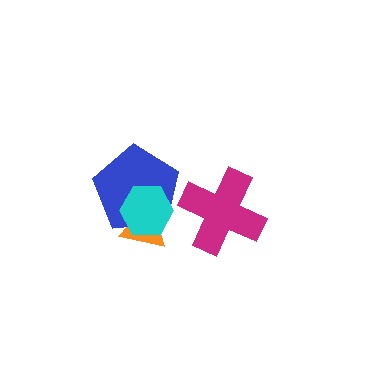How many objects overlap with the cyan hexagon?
2 objects overlap with the cyan hexagon.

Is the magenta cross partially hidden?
No, no other shape covers it.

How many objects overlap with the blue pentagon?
2 objects overlap with the blue pentagon.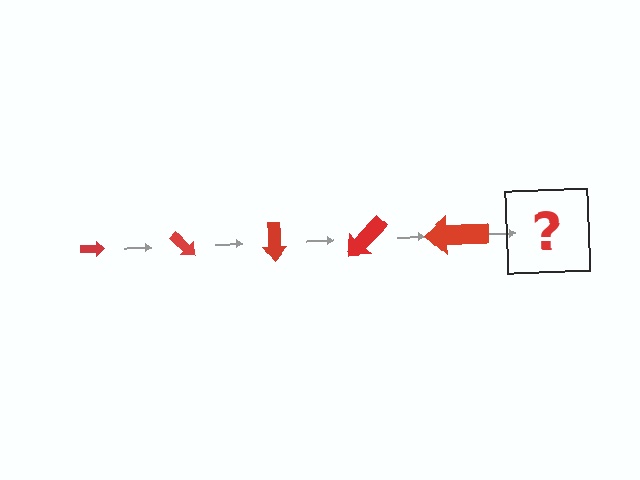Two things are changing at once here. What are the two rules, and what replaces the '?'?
The two rules are that the arrow grows larger each step and it rotates 45 degrees each step. The '?' should be an arrow, larger than the previous one and rotated 225 degrees from the start.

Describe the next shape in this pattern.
It should be an arrow, larger than the previous one and rotated 225 degrees from the start.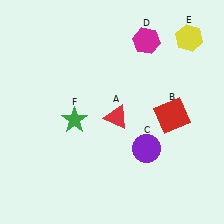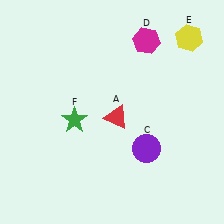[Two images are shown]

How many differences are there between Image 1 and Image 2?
There is 1 difference between the two images.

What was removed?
The red square (B) was removed in Image 2.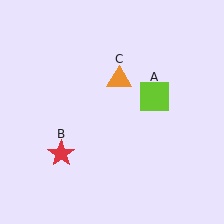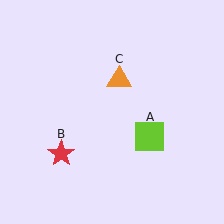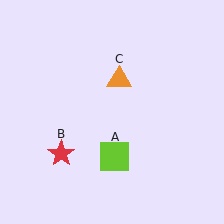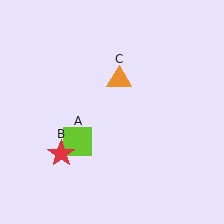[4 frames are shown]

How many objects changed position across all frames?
1 object changed position: lime square (object A).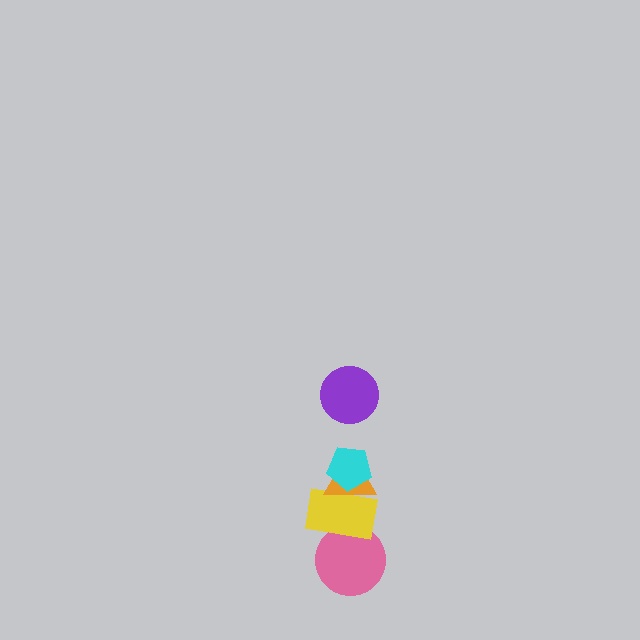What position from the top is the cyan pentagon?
The cyan pentagon is 2nd from the top.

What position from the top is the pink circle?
The pink circle is 5th from the top.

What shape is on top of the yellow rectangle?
The orange triangle is on top of the yellow rectangle.